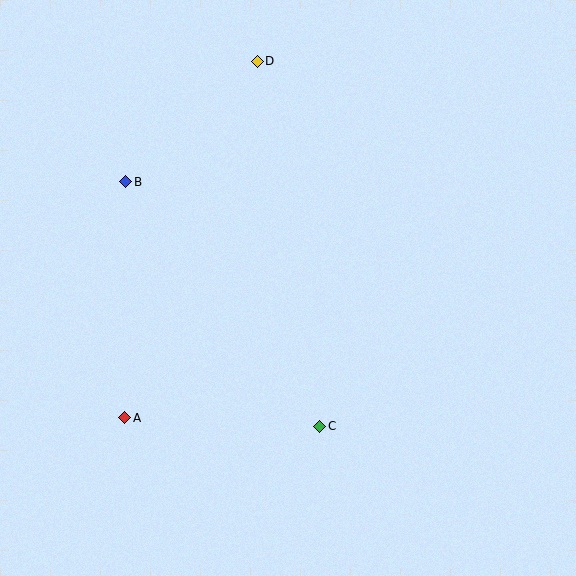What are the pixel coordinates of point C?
Point C is at (320, 426).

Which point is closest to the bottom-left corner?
Point A is closest to the bottom-left corner.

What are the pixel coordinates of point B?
Point B is at (126, 182).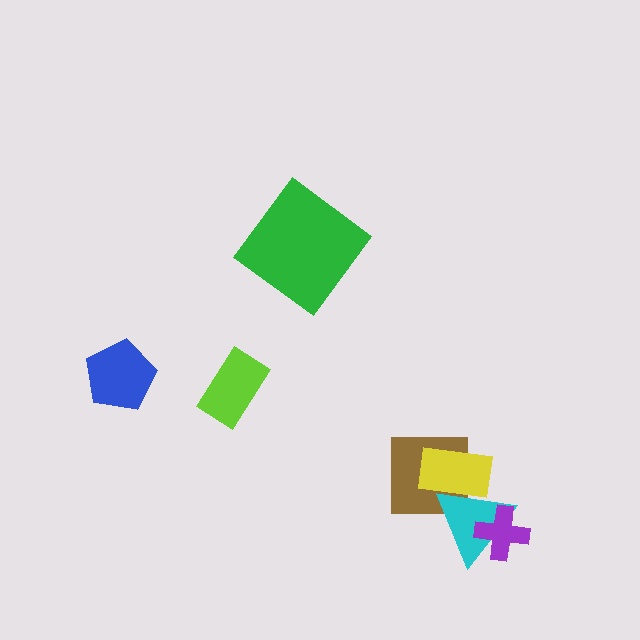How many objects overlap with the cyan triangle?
3 objects overlap with the cyan triangle.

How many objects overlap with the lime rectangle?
0 objects overlap with the lime rectangle.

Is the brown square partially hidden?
Yes, it is partially covered by another shape.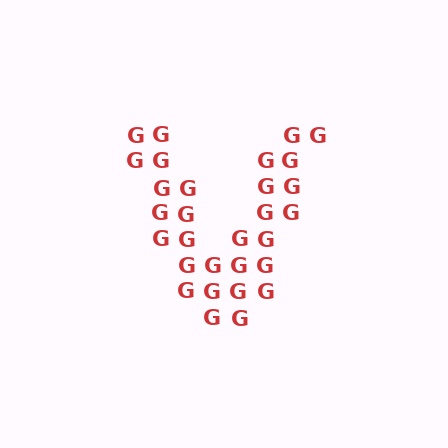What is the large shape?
The large shape is the letter V.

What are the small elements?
The small elements are letter G's.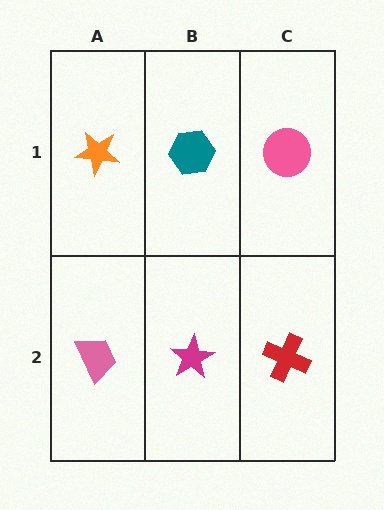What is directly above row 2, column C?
A pink circle.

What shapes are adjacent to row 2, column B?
A teal hexagon (row 1, column B), a pink trapezoid (row 2, column A), a red cross (row 2, column C).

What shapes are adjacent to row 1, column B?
A magenta star (row 2, column B), an orange star (row 1, column A), a pink circle (row 1, column C).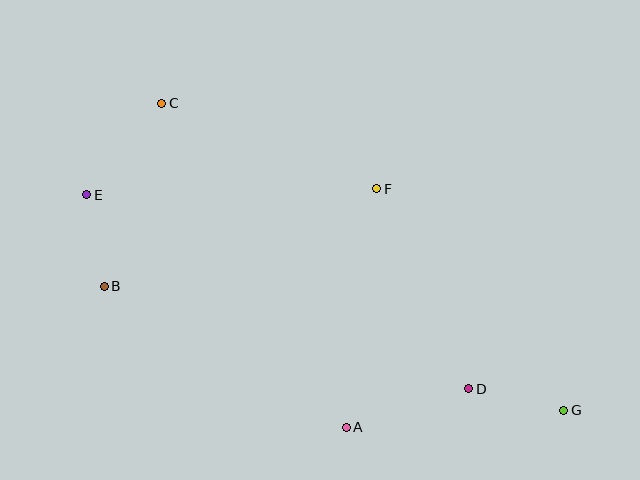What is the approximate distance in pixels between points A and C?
The distance between A and C is approximately 373 pixels.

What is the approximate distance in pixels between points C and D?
The distance between C and D is approximately 419 pixels.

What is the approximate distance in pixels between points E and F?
The distance between E and F is approximately 290 pixels.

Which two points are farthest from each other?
Points E and G are farthest from each other.